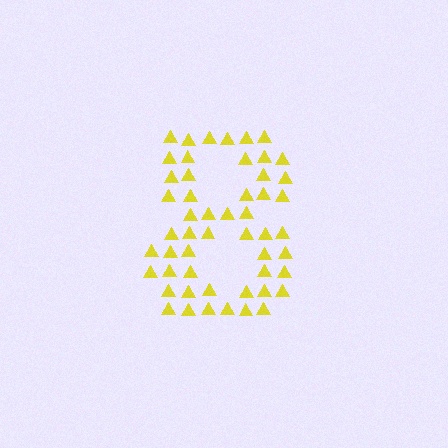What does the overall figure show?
The overall figure shows the digit 8.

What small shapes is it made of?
It is made of small triangles.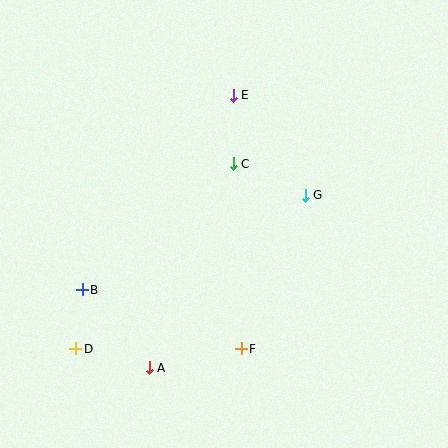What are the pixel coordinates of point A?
Point A is at (149, 368).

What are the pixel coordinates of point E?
Point E is at (233, 95).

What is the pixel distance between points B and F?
The distance between B and F is 169 pixels.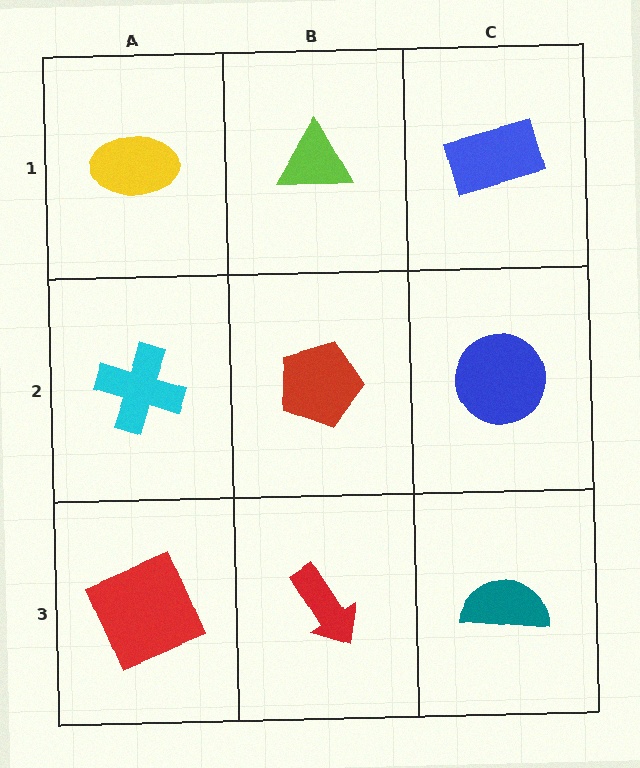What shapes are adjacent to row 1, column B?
A red pentagon (row 2, column B), a yellow ellipse (row 1, column A), a blue rectangle (row 1, column C).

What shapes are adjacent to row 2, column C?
A blue rectangle (row 1, column C), a teal semicircle (row 3, column C), a red pentagon (row 2, column B).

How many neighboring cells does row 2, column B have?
4.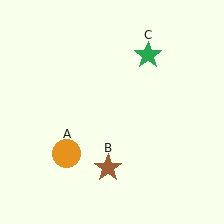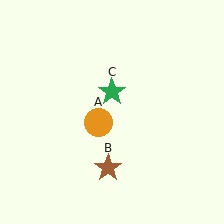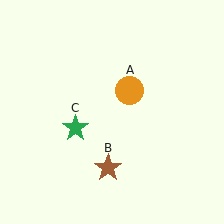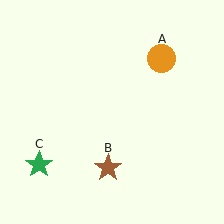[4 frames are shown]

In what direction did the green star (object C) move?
The green star (object C) moved down and to the left.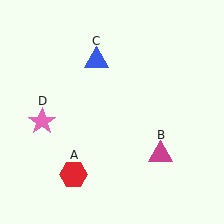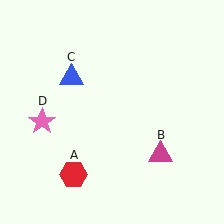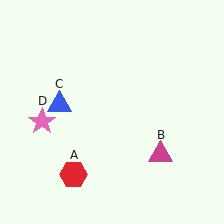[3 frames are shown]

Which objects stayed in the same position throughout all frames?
Red hexagon (object A) and magenta triangle (object B) and pink star (object D) remained stationary.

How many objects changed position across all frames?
1 object changed position: blue triangle (object C).